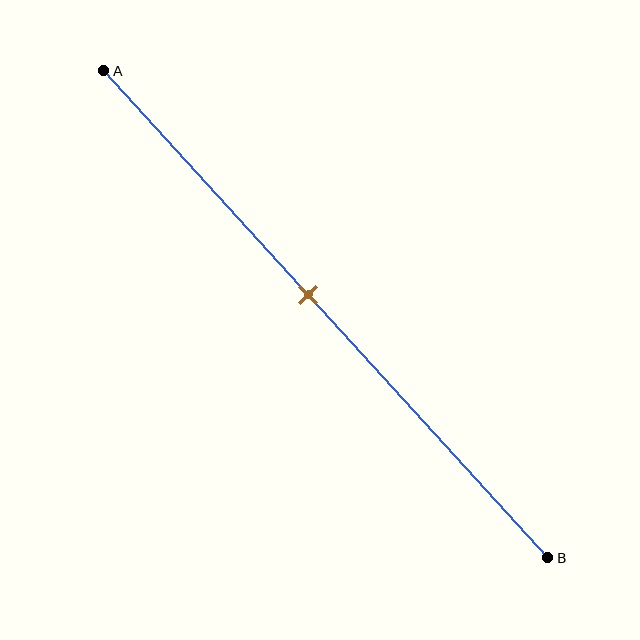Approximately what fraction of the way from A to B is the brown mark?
The brown mark is approximately 45% of the way from A to B.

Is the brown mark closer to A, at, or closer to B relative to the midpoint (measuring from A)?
The brown mark is closer to point A than the midpoint of segment AB.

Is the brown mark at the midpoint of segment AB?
No, the mark is at about 45% from A, not at the 50% midpoint.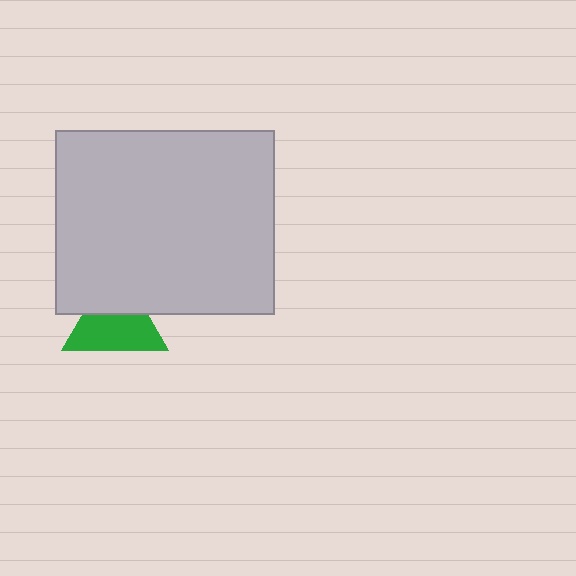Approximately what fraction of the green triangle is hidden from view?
Roughly 38% of the green triangle is hidden behind the light gray rectangle.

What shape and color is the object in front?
The object in front is a light gray rectangle.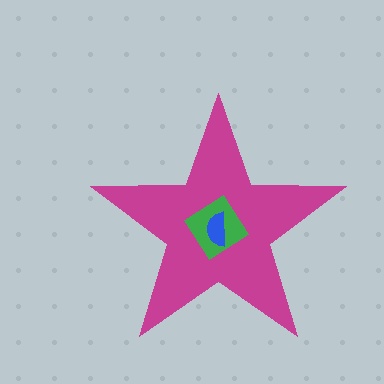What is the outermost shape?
The magenta star.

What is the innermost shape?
The blue semicircle.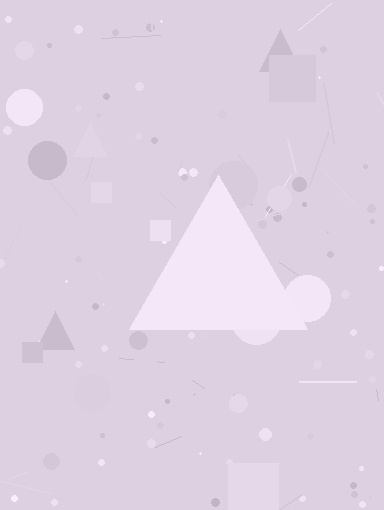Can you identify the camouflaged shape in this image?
The camouflaged shape is a triangle.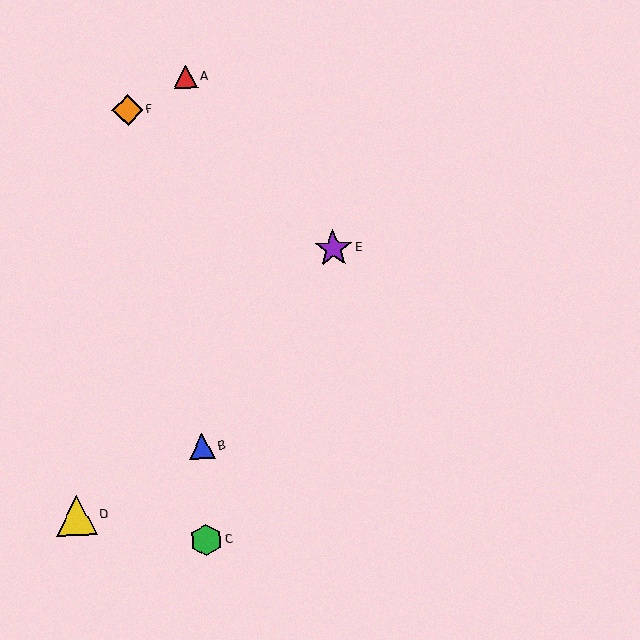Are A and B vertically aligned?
Yes, both are at x≈185.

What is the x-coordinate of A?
Object A is at x≈185.